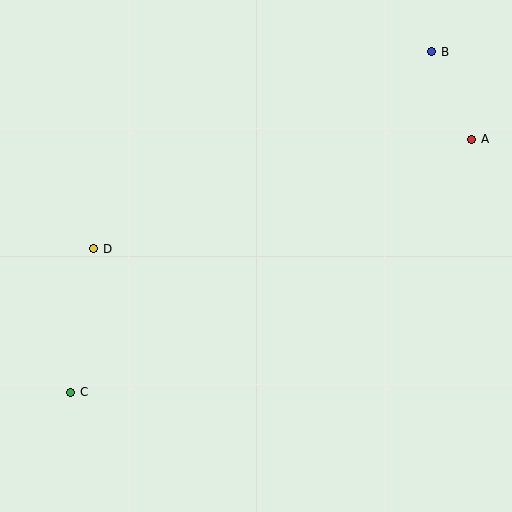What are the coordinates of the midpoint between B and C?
The midpoint between B and C is at (251, 222).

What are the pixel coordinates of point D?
Point D is at (94, 249).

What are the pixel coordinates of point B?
Point B is at (432, 52).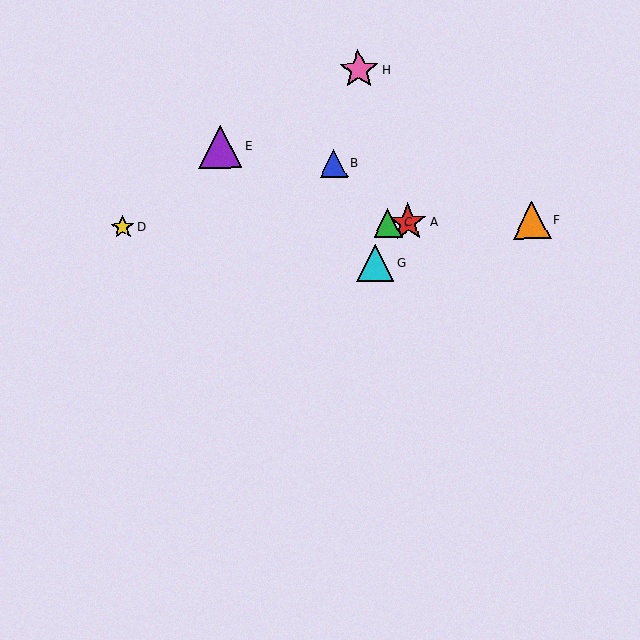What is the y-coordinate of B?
Object B is at y≈164.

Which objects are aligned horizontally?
Objects A, C, D, F are aligned horizontally.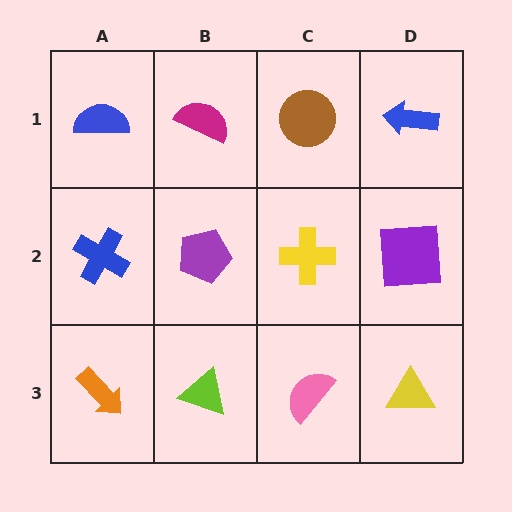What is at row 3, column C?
A pink semicircle.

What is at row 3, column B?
A lime triangle.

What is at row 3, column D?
A yellow triangle.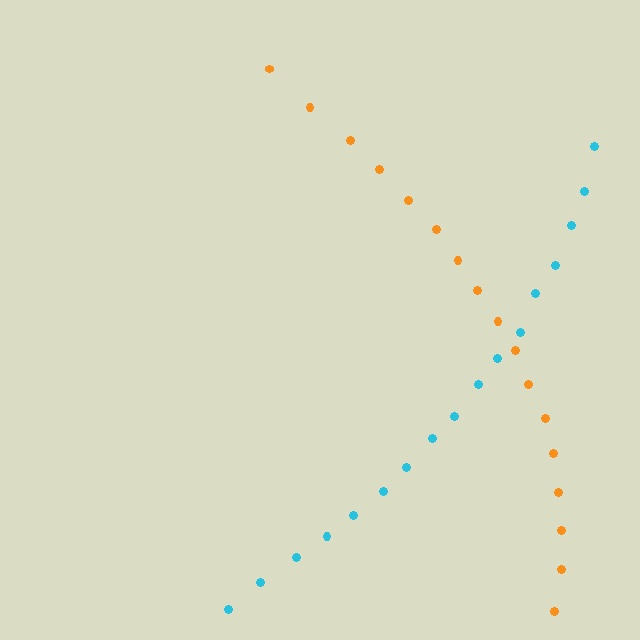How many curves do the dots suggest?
There are 2 distinct paths.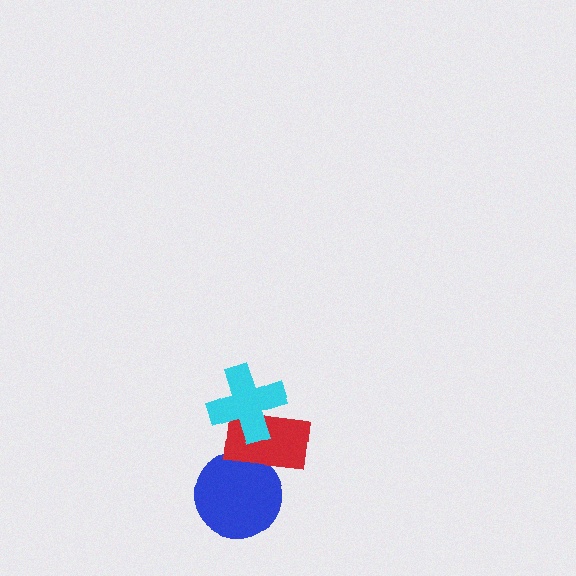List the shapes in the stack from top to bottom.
From top to bottom: the cyan cross, the red rectangle, the blue circle.